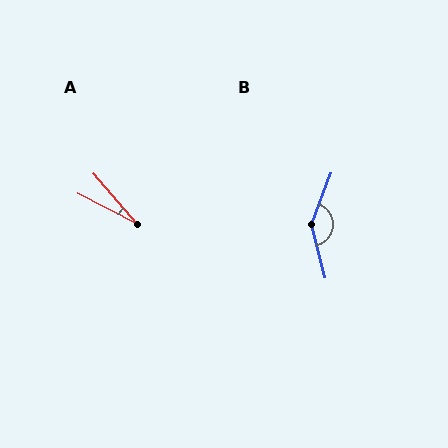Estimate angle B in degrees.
Approximately 145 degrees.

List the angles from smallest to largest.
A (23°), B (145°).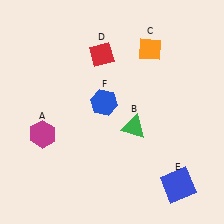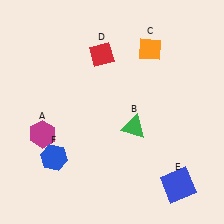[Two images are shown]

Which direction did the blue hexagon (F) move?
The blue hexagon (F) moved down.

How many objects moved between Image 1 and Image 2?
1 object moved between the two images.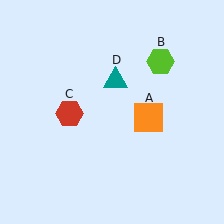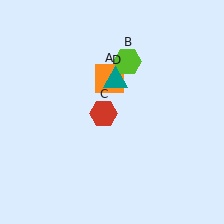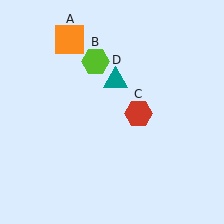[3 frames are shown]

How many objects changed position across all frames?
3 objects changed position: orange square (object A), lime hexagon (object B), red hexagon (object C).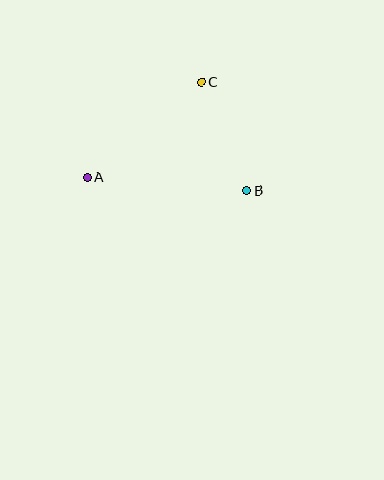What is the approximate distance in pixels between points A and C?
The distance between A and C is approximately 149 pixels.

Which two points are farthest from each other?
Points A and B are farthest from each other.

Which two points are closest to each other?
Points B and C are closest to each other.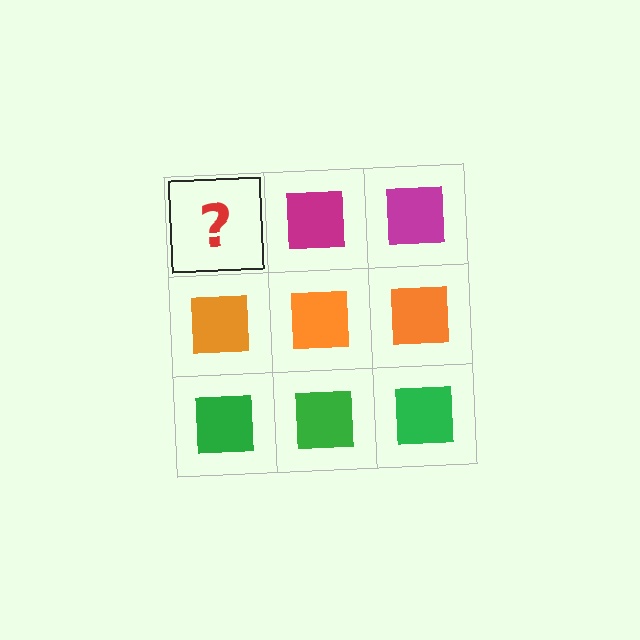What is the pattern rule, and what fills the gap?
The rule is that each row has a consistent color. The gap should be filled with a magenta square.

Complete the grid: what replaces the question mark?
The question mark should be replaced with a magenta square.